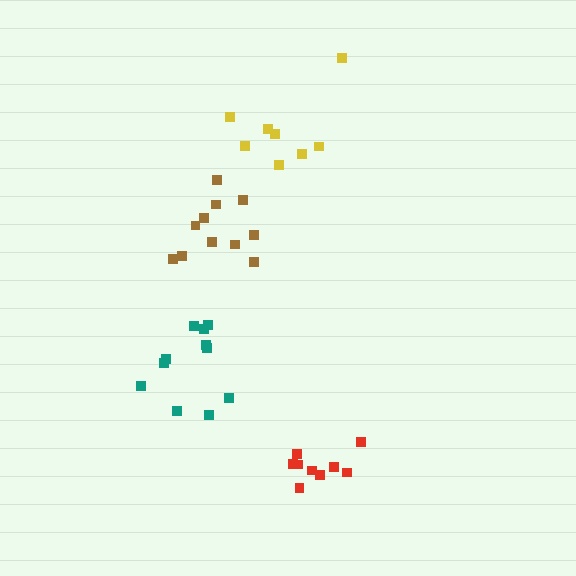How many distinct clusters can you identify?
There are 4 distinct clusters.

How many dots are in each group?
Group 1: 11 dots, Group 2: 8 dots, Group 3: 11 dots, Group 4: 9 dots (39 total).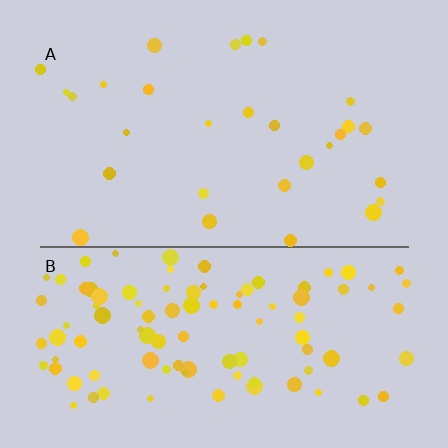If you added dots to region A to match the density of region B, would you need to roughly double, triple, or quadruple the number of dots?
Approximately triple.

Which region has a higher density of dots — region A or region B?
B (the bottom).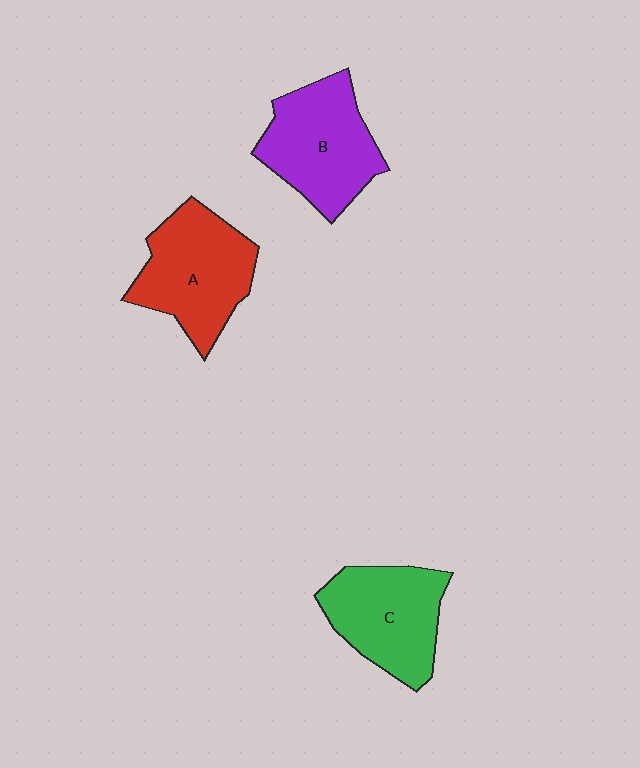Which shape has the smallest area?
Shape C (green).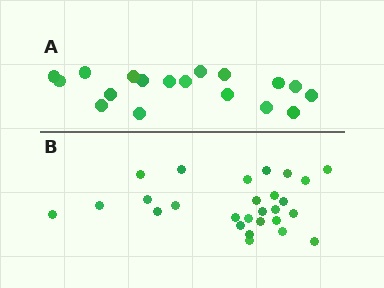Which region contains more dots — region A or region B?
Region B (the bottom region) has more dots.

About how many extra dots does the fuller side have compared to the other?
Region B has roughly 8 or so more dots than region A.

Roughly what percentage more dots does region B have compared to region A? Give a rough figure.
About 50% more.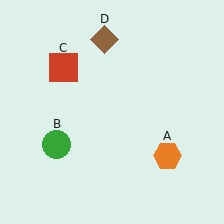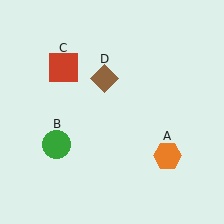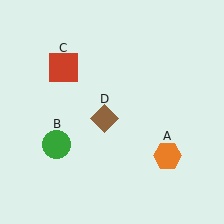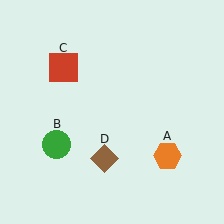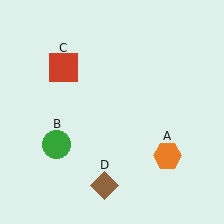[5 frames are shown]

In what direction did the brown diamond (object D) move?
The brown diamond (object D) moved down.